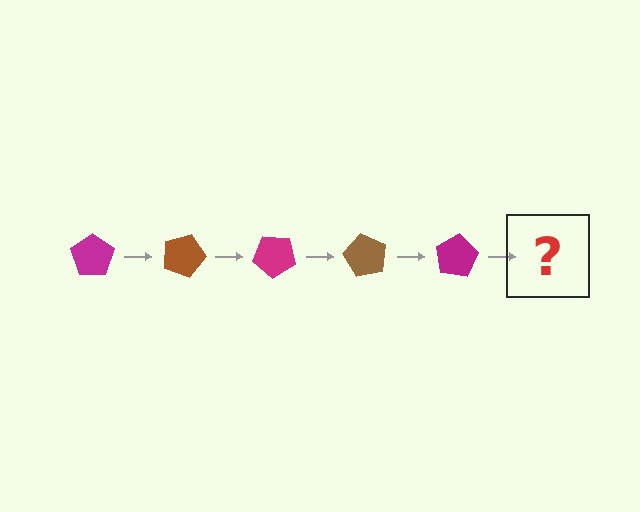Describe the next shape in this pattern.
It should be a brown pentagon, rotated 100 degrees from the start.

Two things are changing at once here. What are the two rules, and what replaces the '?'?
The two rules are that it rotates 20 degrees each step and the color cycles through magenta and brown. The '?' should be a brown pentagon, rotated 100 degrees from the start.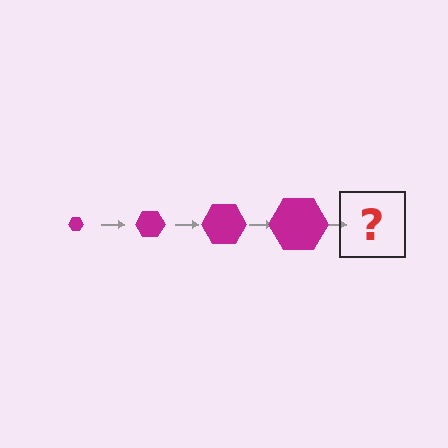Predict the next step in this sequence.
The next step is a magenta hexagon, larger than the previous one.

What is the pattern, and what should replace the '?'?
The pattern is that the hexagon gets progressively larger each step. The '?' should be a magenta hexagon, larger than the previous one.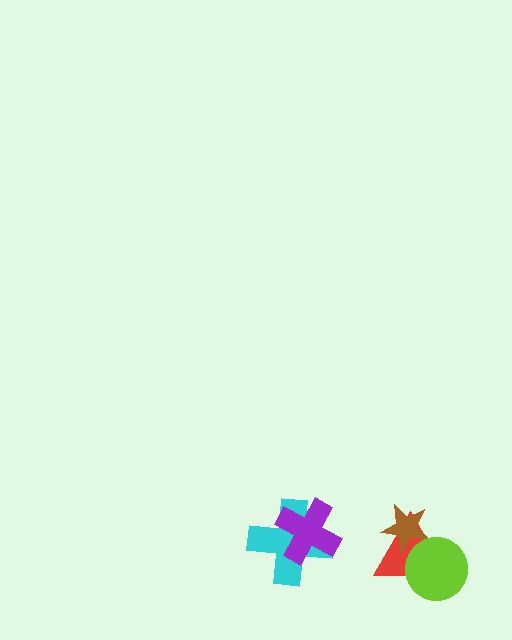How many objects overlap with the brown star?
2 objects overlap with the brown star.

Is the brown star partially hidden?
Yes, it is partially covered by another shape.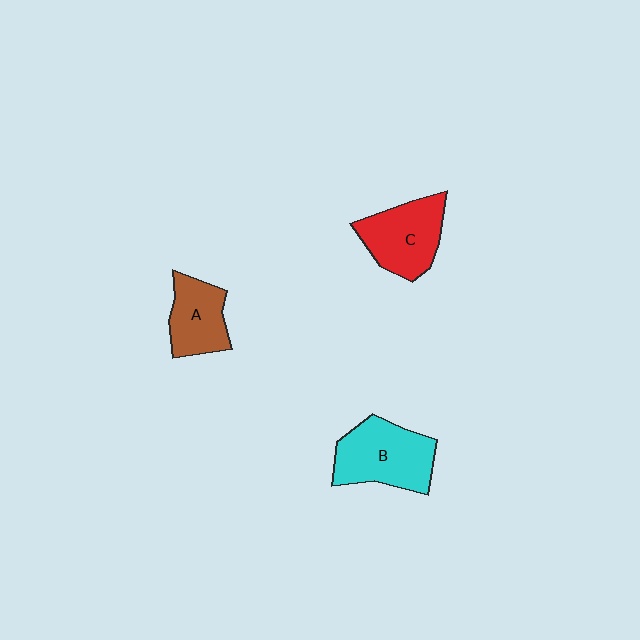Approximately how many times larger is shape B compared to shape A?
Approximately 1.5 times.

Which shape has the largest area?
Shape B (cyan).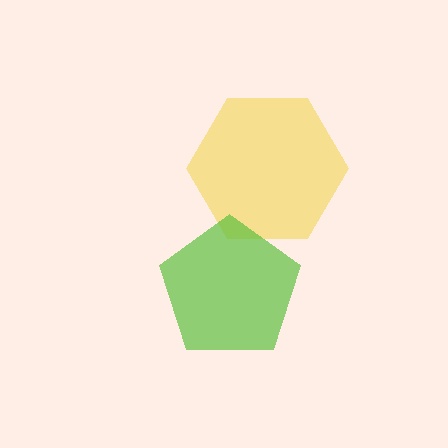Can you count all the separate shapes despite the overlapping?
Yes, there are 2 separate shapes.